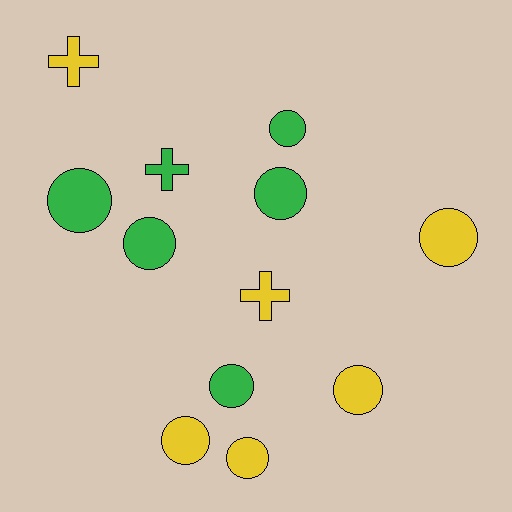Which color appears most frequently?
Yellow, with 6 objects.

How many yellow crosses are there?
There are 2 yellow crosses.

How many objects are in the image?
There are 12 objects.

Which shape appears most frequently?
Circle, with 9 objects.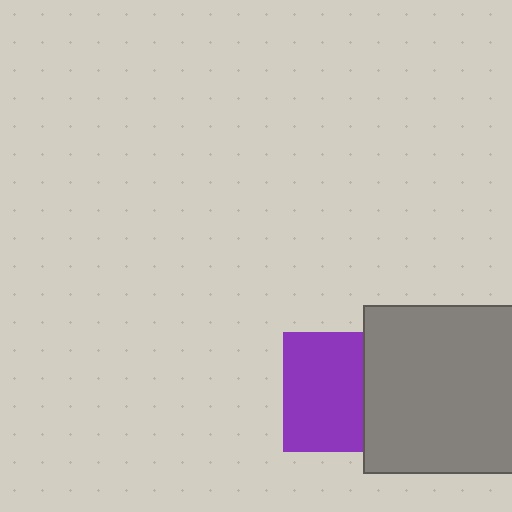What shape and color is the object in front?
The object in front is a gray rectangle.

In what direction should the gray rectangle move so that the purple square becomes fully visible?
The gray rectangle should move right. That is the shortest direction to clear the overlap and leave the purple square fully visible.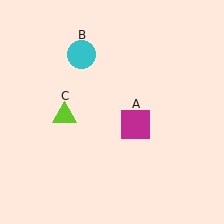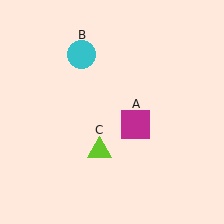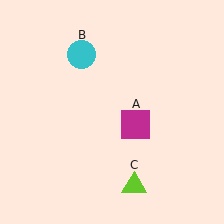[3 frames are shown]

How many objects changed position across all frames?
1 object changed position: lime triangle (object C).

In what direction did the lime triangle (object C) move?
The lime triangle (object C) moved down and to the right.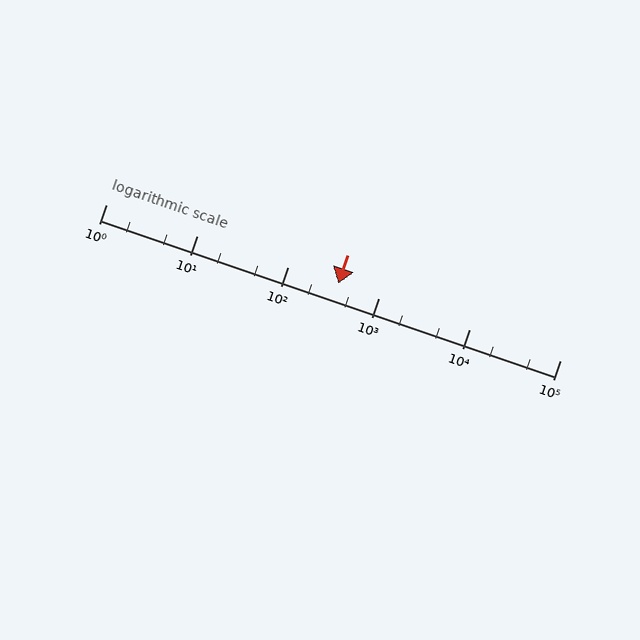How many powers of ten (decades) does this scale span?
The scale spans 5 decades, from 1 to 100000.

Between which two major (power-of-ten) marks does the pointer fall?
The pointer is between 100 and 1000.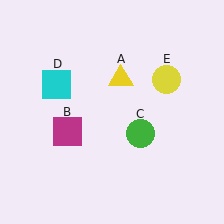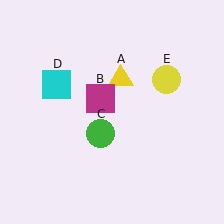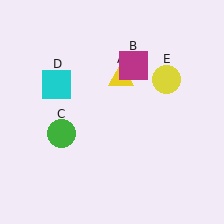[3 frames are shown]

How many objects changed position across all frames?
2 objects changed position: magenta square (object B), green circle (object C).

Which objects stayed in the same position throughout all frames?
Yellow triangle (object A) and cyan square (object D) and yellow circle (object E) remained stationary.